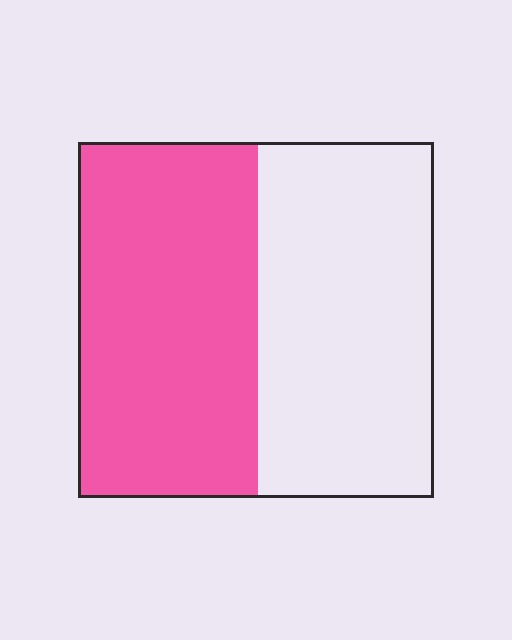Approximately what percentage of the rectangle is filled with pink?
Approximately 50%.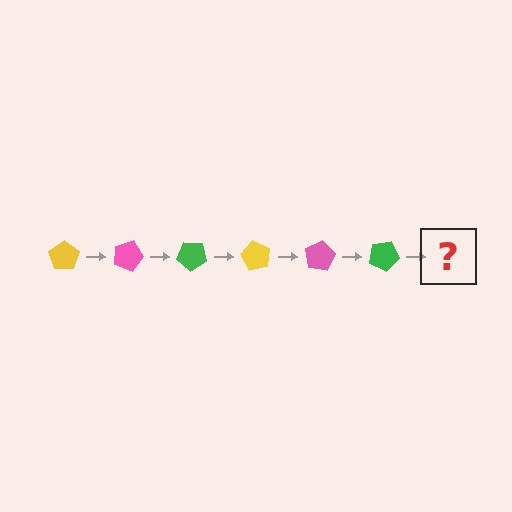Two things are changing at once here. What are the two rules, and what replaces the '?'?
The two rules are that it rotates 20 degrees each step and the color cycles through yellow, pink, and green. The '?' should be a yellow pentagon, rotated 120 degrees from the start.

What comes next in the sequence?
The next element should be a yellow pentagon, rotated 120 degrees from the start.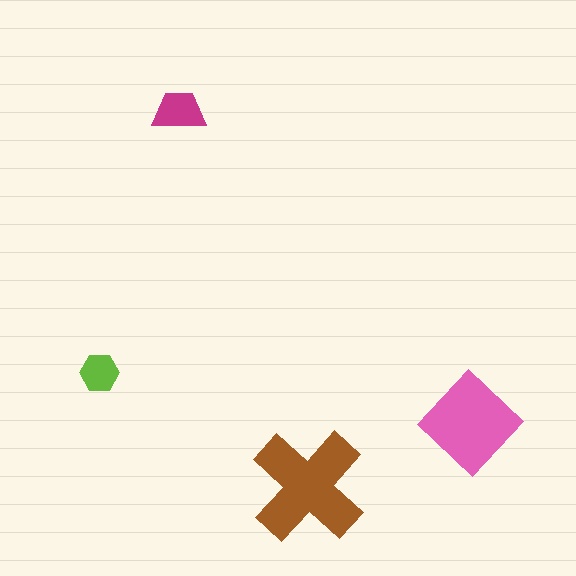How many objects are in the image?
There are 4 objects in the image.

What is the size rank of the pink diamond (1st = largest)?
2nd.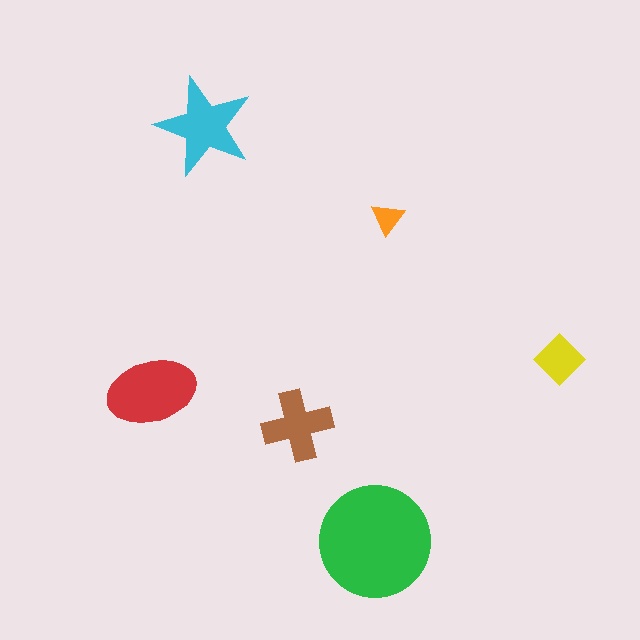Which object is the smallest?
The orange triangle.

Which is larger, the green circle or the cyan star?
The green circle.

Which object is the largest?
The green circle.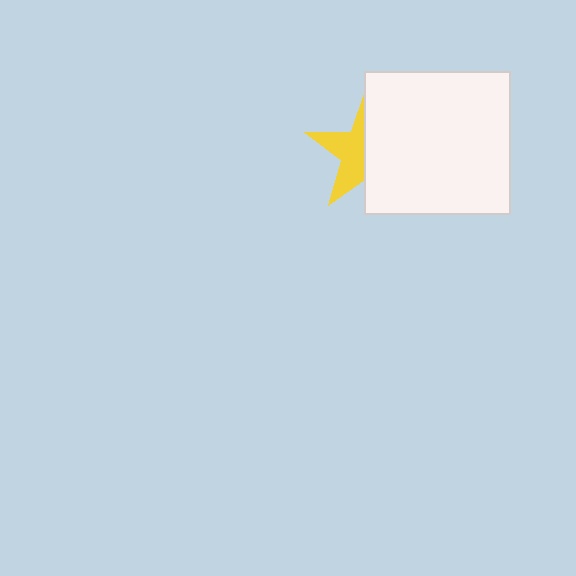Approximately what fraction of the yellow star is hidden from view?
Roughly 55% of the yellow star is hidden behind the white rectangle.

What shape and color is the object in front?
The object in front is a white rectangle.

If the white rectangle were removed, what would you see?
You would see the complete yellow star.